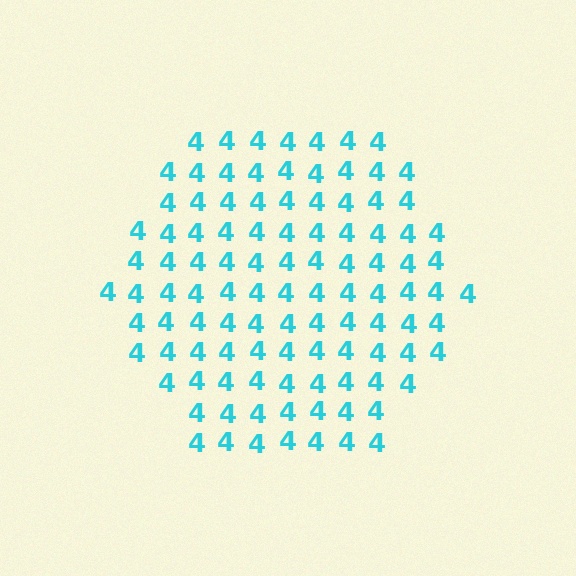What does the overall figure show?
The overall figure shows a hexagon.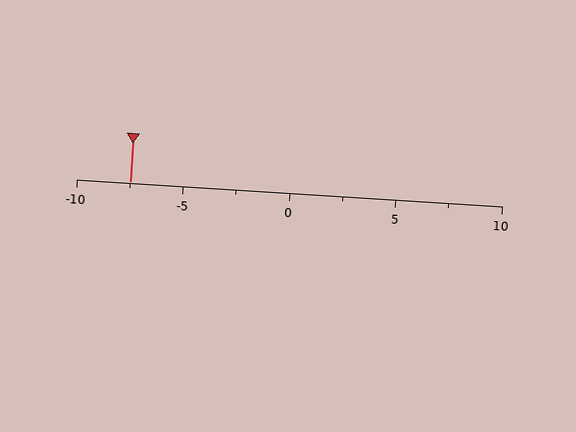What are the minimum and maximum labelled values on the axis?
The axis runs from -10 to 10.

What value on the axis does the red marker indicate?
The marker indicates approximately -7.5.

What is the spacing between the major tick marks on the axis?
The major ticks are spaced 5 apart.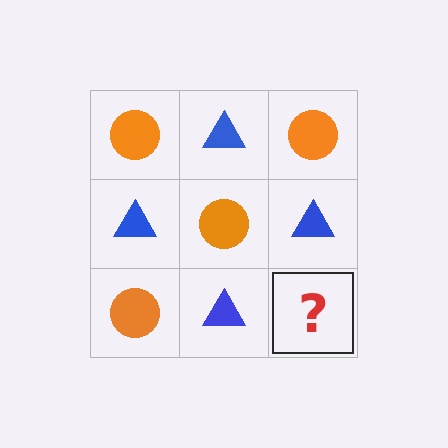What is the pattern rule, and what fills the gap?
The rule is that it alternates orange circle and blue triangle in a checkerboard pattern. The gap should be filled with an orange circle.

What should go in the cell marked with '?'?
The missing cell should contain an orange circle.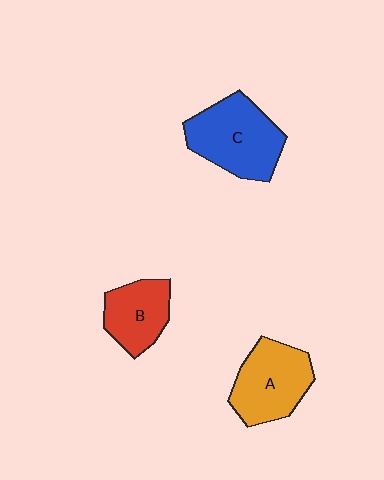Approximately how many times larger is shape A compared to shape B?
Approximately 1.3 times.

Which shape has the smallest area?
Shape B (red).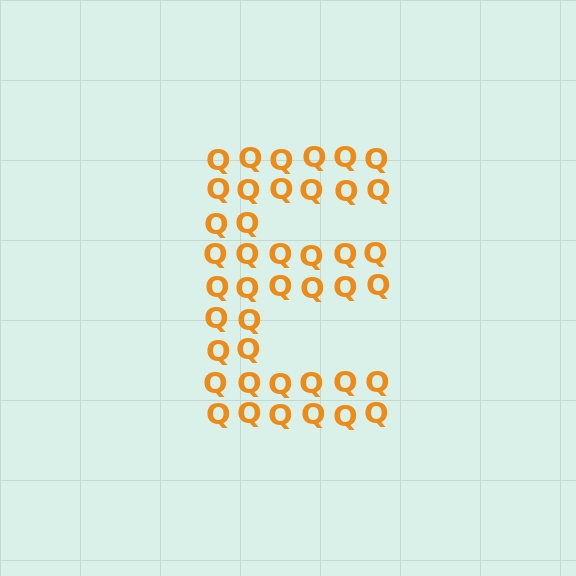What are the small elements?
The small elements are letter Q's.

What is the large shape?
The large shape is the letter E.